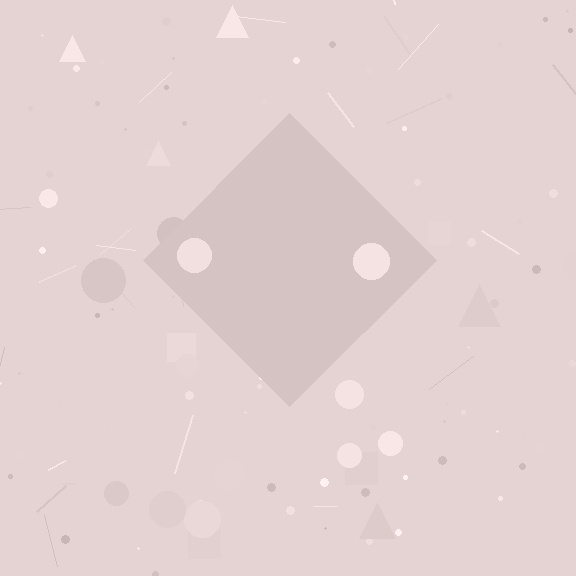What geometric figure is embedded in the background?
A diamond is embedded in the background.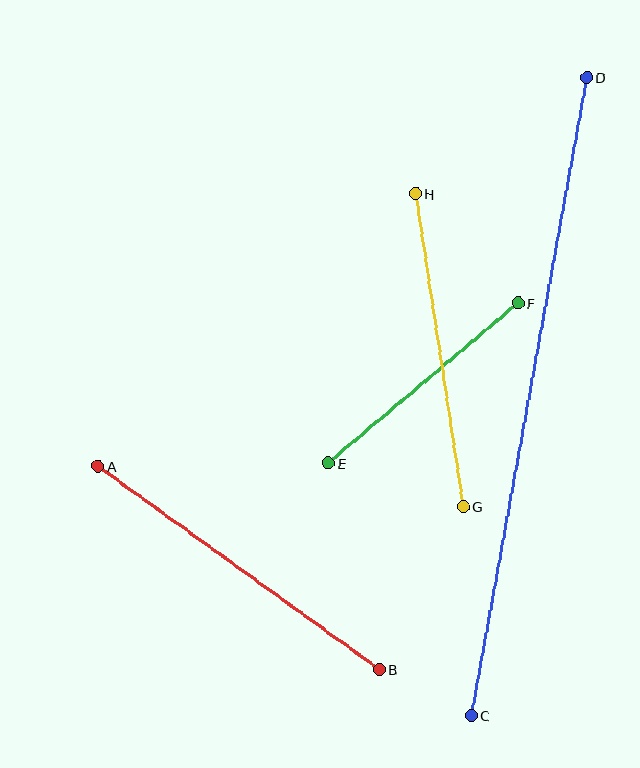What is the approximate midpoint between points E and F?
The midpoint is at approximately (423, 383) pixels.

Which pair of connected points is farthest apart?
Points C and D are farthest apart.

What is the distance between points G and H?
The distance is approximately 316 pixels.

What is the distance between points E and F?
The distance is approximately 248 pixels.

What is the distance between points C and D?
The distance is approximately 649 pixels.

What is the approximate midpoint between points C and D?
The midpoint is at approximately (529, 397) pixels.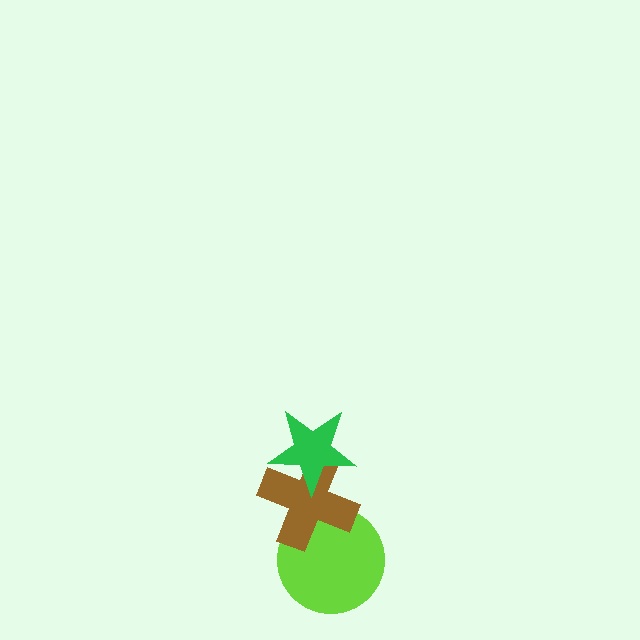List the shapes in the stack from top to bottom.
From top to bottom: the green star, the brown cross, the lime circle.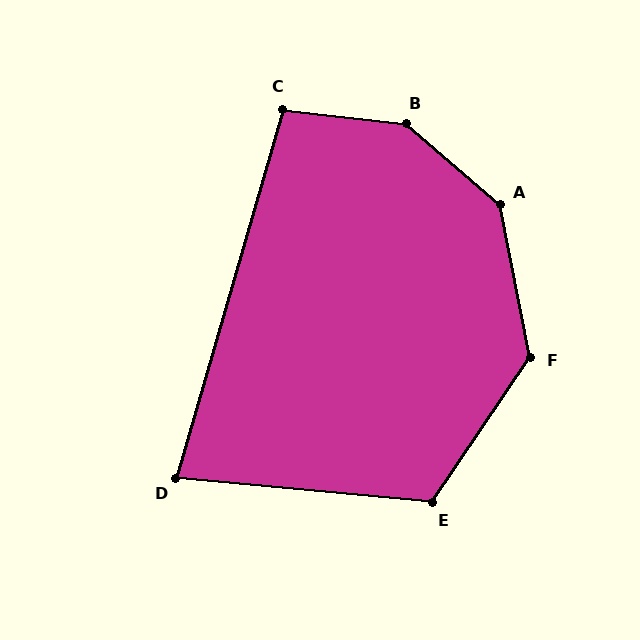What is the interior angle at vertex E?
Approximately 119 degrees (obtuse).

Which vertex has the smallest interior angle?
D, at approximately 79 degrees.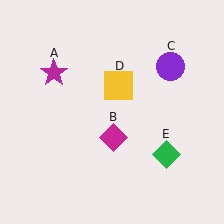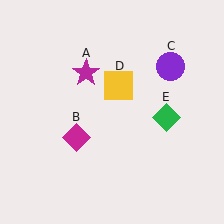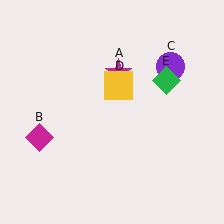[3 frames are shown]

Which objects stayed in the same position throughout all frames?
Purple circle (object C) and yellow square (object D) remained stationary.